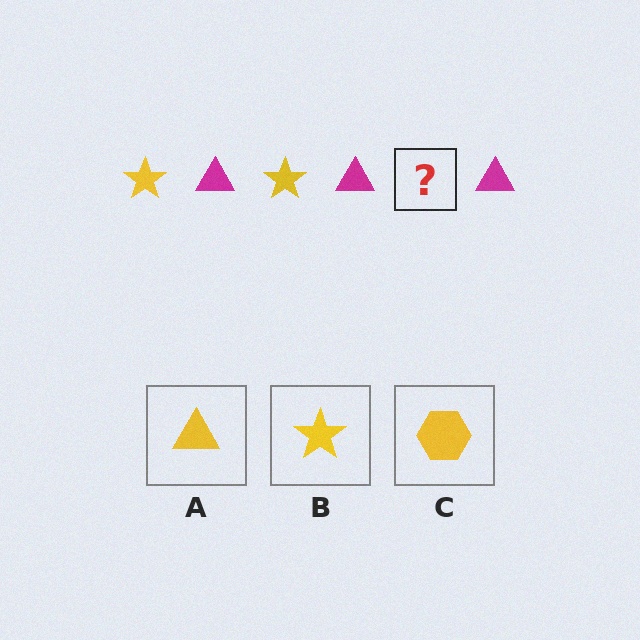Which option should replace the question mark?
Option B.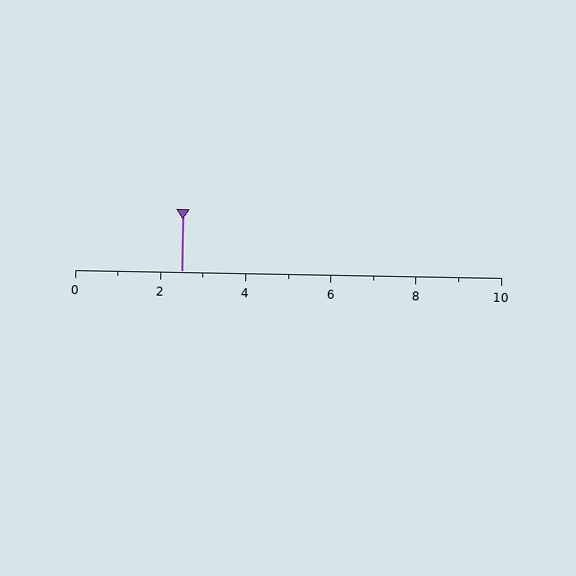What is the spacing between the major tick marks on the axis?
The major ticks are spaced 2 apart.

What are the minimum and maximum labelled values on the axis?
The axis runs from 0 to 10.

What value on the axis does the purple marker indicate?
The marker indicates approximately 2.5.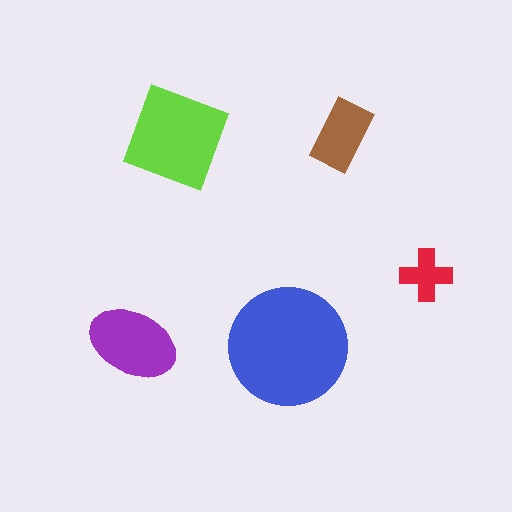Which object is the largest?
The blue circle.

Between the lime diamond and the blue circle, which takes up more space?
The blue circle.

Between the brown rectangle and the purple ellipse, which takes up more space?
The purple ellipse.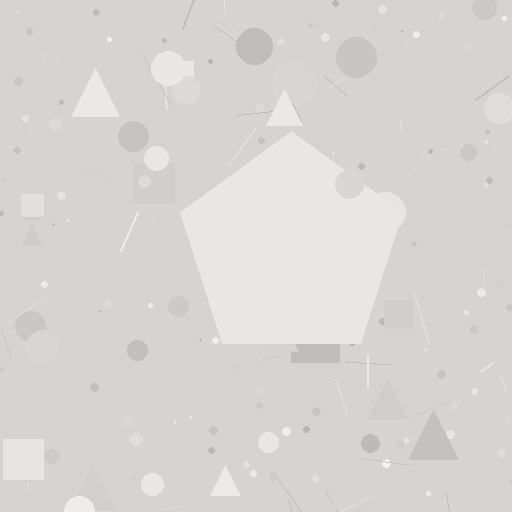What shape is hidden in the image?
A pentagon is hidden in the image.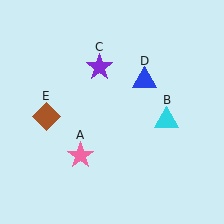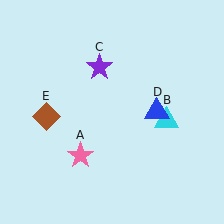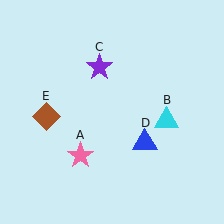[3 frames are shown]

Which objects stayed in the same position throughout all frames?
Pink star (object A) and cyan triangle (object B) and purple star (object C) and brown diamond (object E) remained stationary.